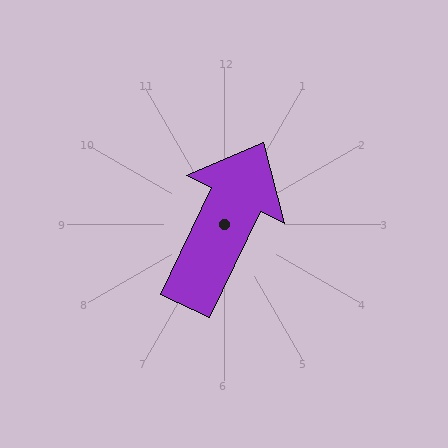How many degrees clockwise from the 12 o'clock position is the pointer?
Approximately 26 degrees.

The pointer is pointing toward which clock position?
Roughly 1 o'clock.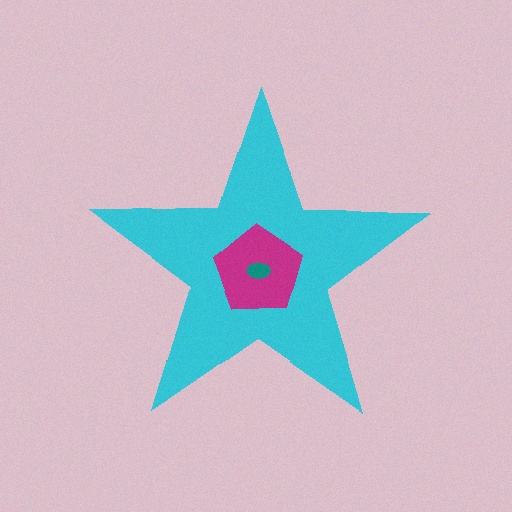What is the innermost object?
The teal ellipse.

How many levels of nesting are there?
3.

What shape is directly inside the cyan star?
The magenta pentagon.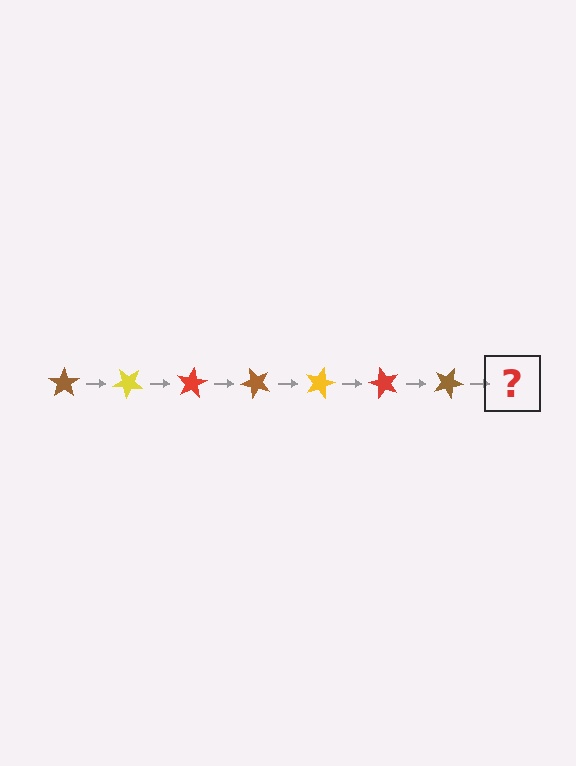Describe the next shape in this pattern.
It should be a yellow star, rotated 280 degrees from the start.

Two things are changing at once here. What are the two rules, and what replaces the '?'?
The two rules are that it rotates 40 degrees each step and the color cycles through brown, yellow, and red. The '?' should be a yellow star, rotated 280 degrees from the start.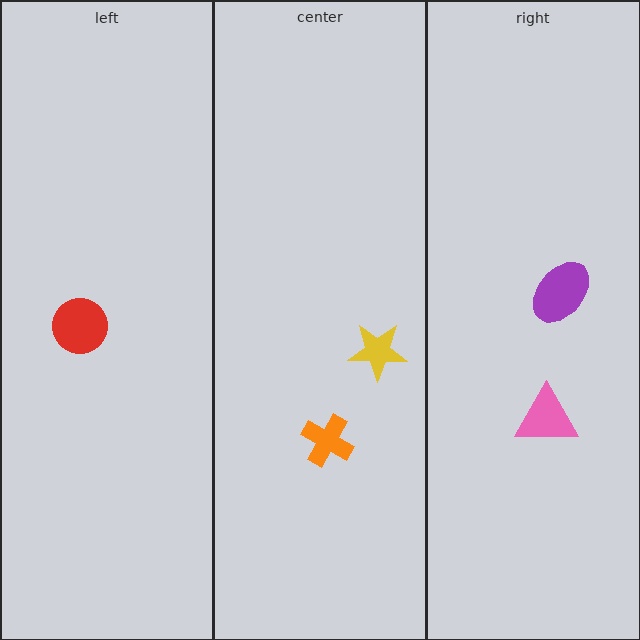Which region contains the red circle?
The left region.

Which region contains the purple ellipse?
The right region.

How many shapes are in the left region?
1.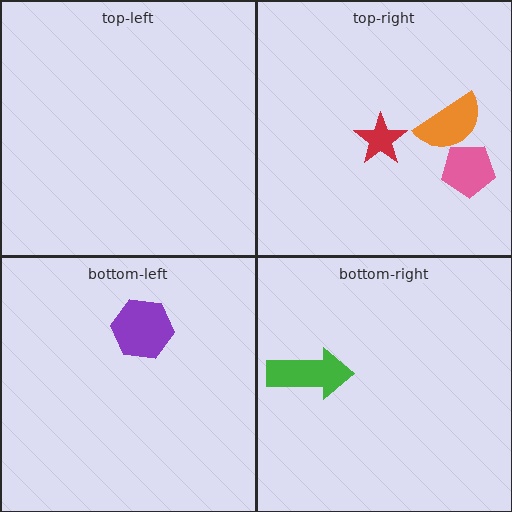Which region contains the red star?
The top-right region.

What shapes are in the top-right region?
The orange semicircle, the pink pentagon, the red star.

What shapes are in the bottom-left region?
The purple hexagon.